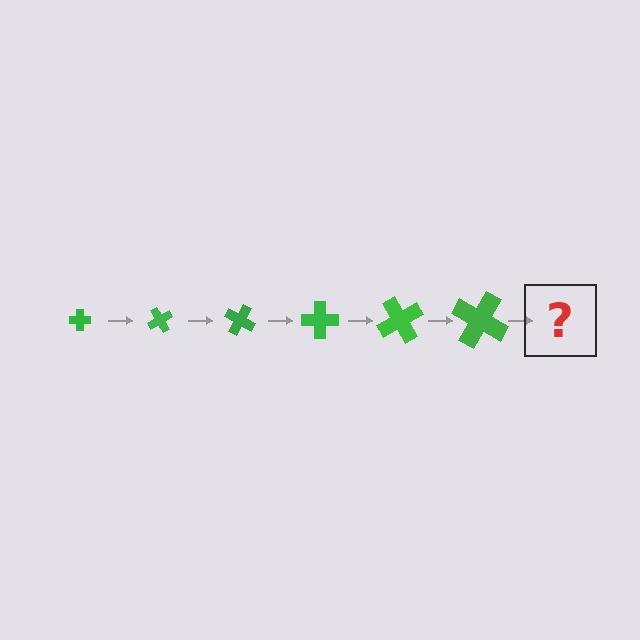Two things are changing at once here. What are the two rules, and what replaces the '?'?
The two rules are that the cross grows larger each step and it rotates 60 degrees each step. The '?' should be a cross, larger than the previous one and rotated 360 degrees from the start.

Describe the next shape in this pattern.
It should be a cross, larger than the previous one and rotated 360 degrees from the start.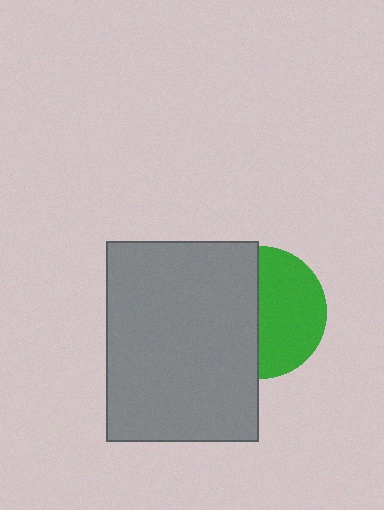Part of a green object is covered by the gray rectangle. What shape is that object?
It is a circle.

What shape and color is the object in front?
The object in front is a gray rectangle.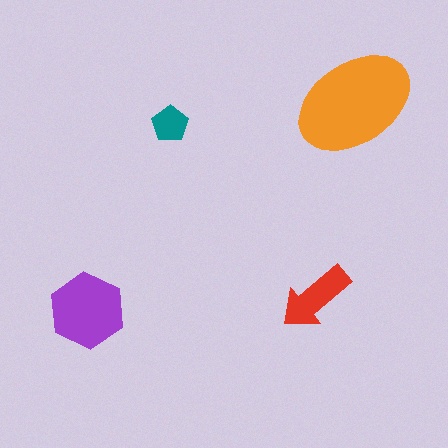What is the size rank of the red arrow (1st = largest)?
3rd.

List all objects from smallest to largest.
The teal pentagon, the red arrow, the purple hexagon, the orange ellipse.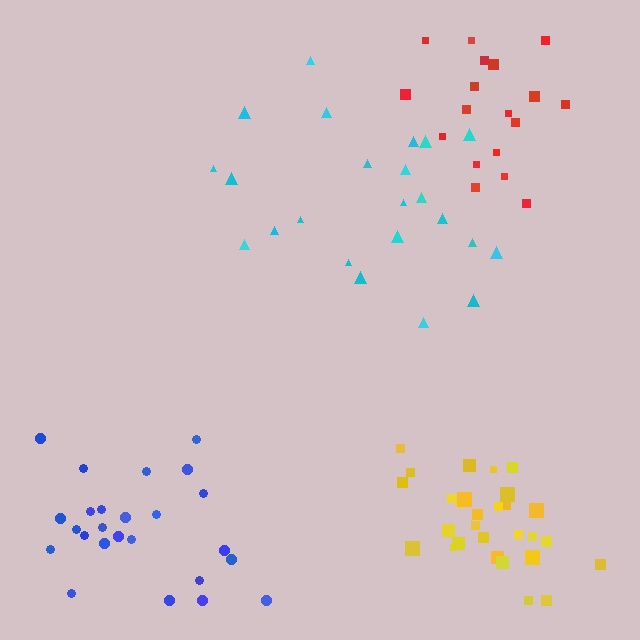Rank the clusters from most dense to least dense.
yellow, blue, cyan, red.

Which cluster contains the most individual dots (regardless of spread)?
Yellow (29).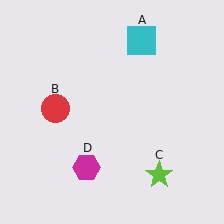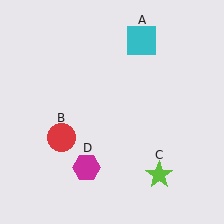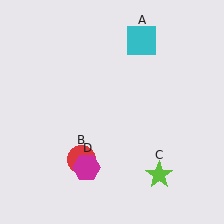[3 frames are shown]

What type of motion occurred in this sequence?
The red circle (object B) rotated counterclockwise around the center of the scene.